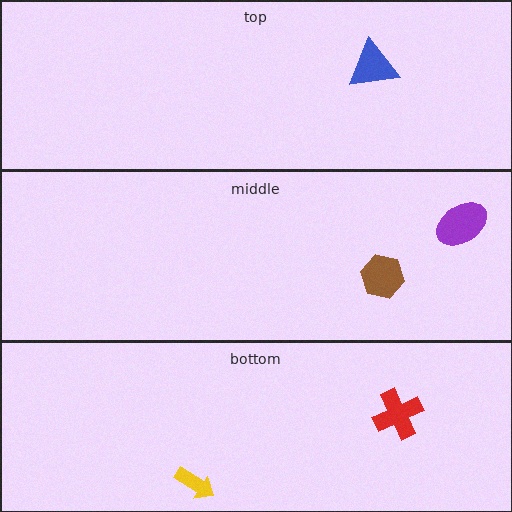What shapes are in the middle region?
The brown hexagon, the purple ellipse.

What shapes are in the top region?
The blue triangle.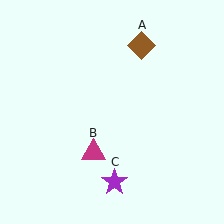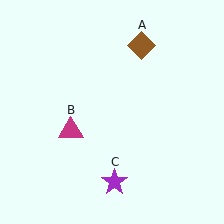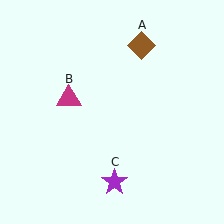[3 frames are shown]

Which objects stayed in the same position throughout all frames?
Brown diamond (object A) and purple star (object C) remained stationary.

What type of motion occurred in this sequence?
The magenta triangle (object B) rotated clockwise around the center of the scene.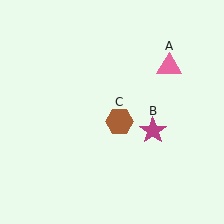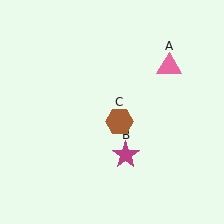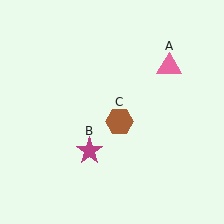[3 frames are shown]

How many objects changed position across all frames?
1 object changed position: magenta star (object B).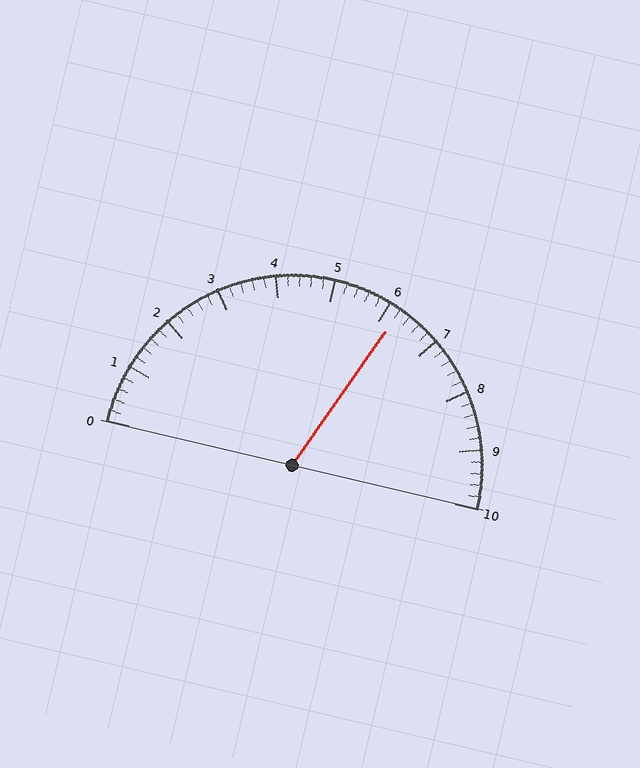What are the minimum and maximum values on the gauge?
The gauge ranges from 0 to 10.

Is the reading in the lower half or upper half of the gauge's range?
The reading is in the upper half of the range (0 to 10).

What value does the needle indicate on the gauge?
The needle indicates approximately 6.2.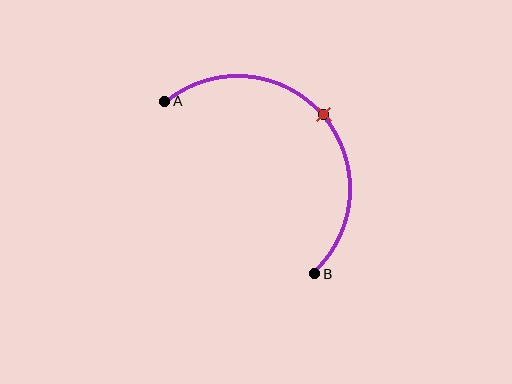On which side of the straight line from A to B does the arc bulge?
The arc bulges above and to the right of the straight line connecting A and B.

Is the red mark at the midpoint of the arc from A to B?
Yes. The red mark lies on the arc at equal arc-length from both A and B — it is the arc midpoint.